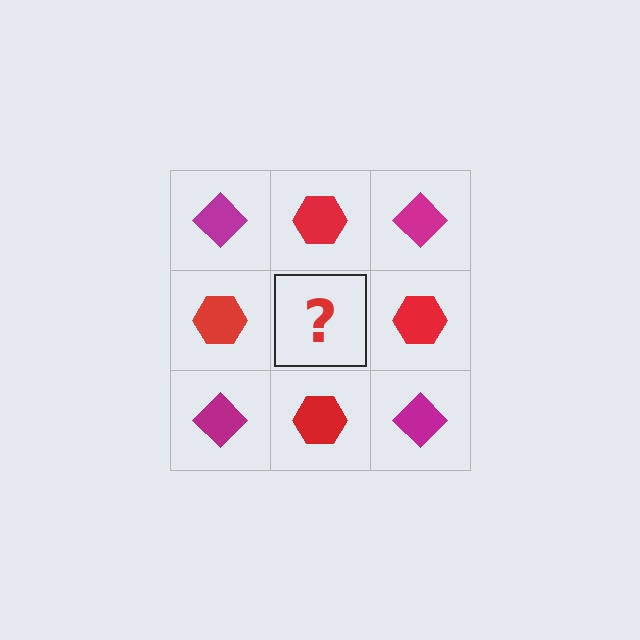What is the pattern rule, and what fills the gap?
The rule is that it alternates magenta diamond and red hexagon in a checkerboard pattern. The gap should be filled with a magenta diamond.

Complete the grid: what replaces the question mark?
The question mark should be replaced with a magenta diamond.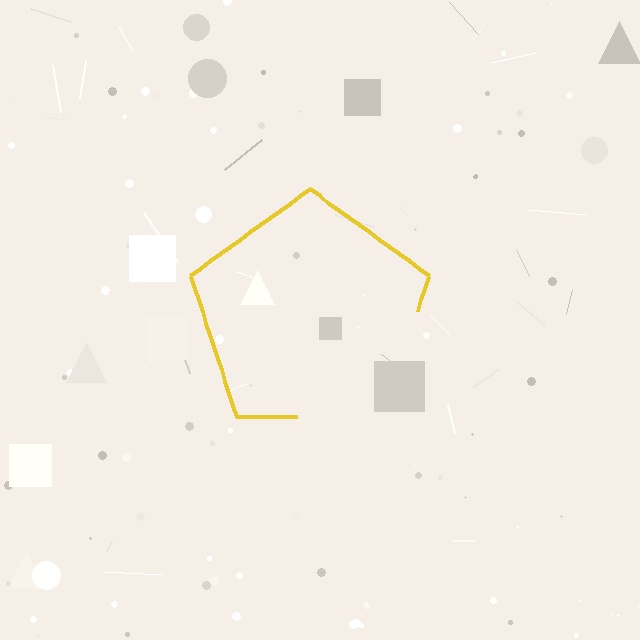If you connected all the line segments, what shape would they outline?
They would outline a pentagon.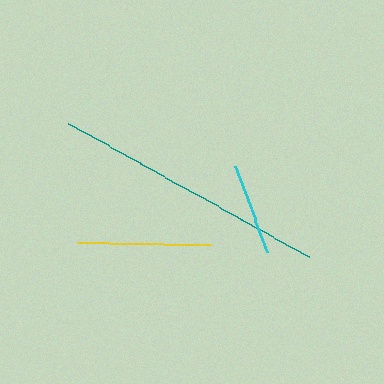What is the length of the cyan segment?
The cyan segment is approximately 92 pixels long.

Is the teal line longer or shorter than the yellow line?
The teal line is longer than the yellow line.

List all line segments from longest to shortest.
From longest to shortest: teal, yellow, cyan.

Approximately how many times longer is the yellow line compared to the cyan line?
The yellow line is approximately 1.5 times the length of the cyan line.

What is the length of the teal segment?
The teal segment is approximately 275 pixels long.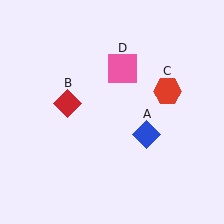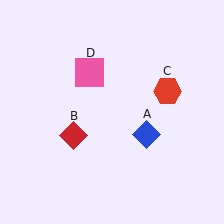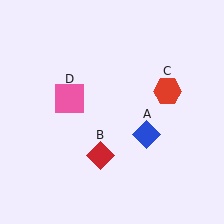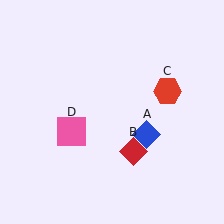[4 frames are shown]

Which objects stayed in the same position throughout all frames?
Blue diamond (object A) and red hexagon (object C) remained stationary.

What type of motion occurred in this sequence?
The red diamond (object B), pink square (object D) rotated counterclockwise around the center of the scene.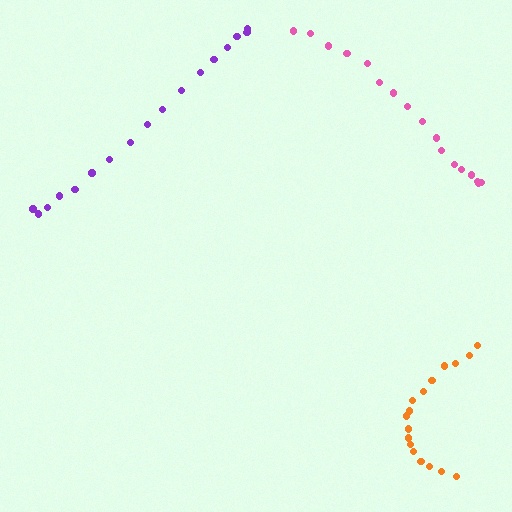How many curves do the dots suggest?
There are 3 distinct paths.